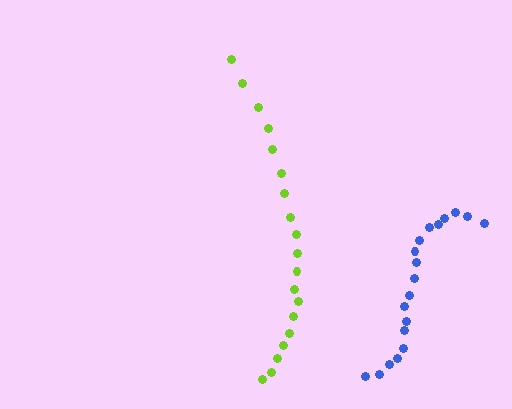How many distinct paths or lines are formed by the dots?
There are 2 distinct paths.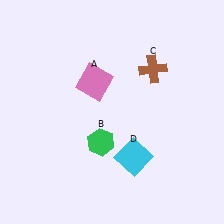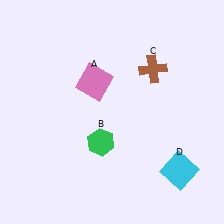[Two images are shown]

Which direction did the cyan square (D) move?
The cyan square (D) moved right.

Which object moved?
The cyan square (D) moved right.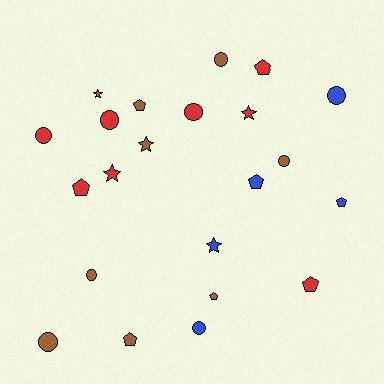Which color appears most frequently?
Brown, with 9 objects.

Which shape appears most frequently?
Circle, with 9 objects.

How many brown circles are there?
There are 4 brown circles.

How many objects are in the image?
There are 22 objects.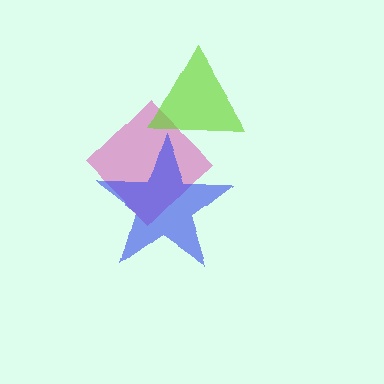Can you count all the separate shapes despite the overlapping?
Yes, there are 3 separate shapes.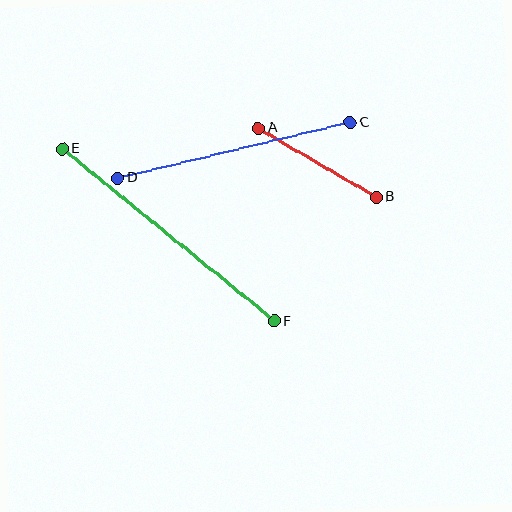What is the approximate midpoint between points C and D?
The midpoint is at approximately (234, 150) pixels.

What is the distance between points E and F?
The distance is approximately 273 pixels.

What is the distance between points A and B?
The distance is approximately 137 pixels.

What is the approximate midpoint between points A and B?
The midpoint is at approximately (317, 162) pixels.